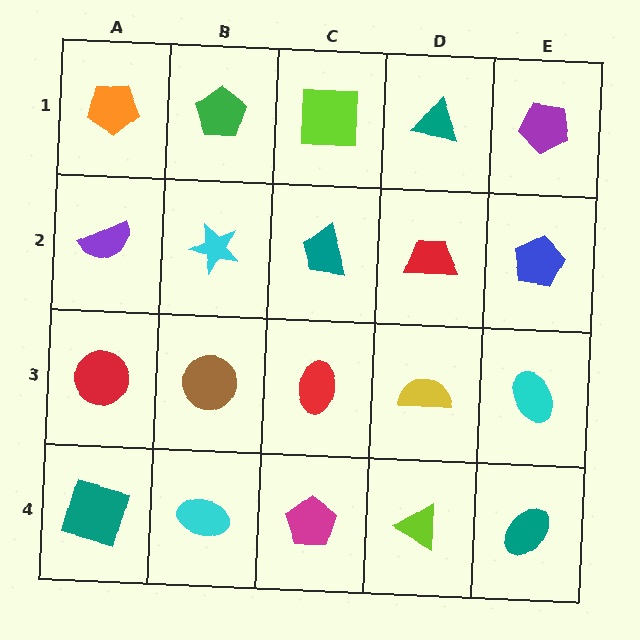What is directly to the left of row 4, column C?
A cyan ellipse.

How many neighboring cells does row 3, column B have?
4.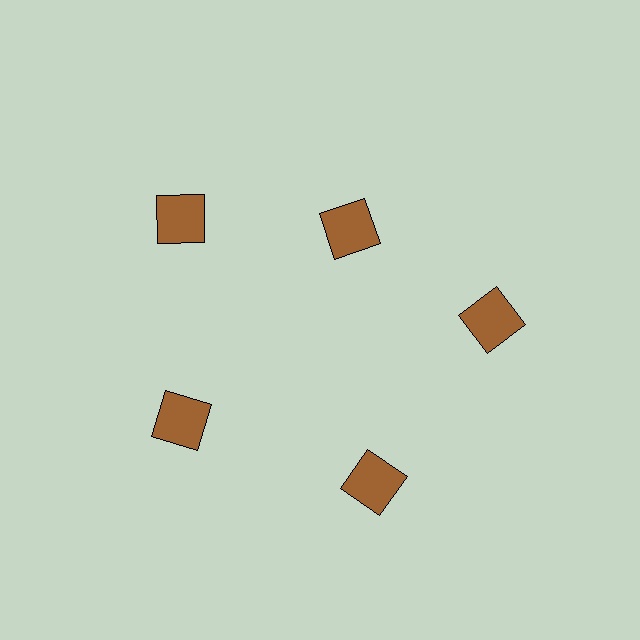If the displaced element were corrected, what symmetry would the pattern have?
It would have 5-fold rotational symmetry — the pattern would map onto itself every 72 degrees.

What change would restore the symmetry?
The symmetry would be restored by moving it outward, back onto the ring so that all 5 squares sit at equal angles and equal distance from the center.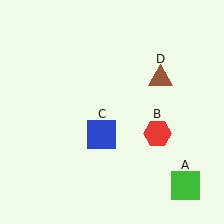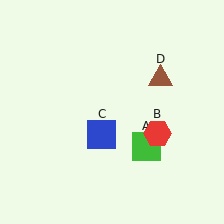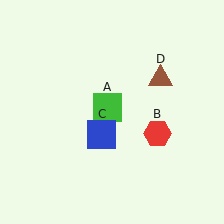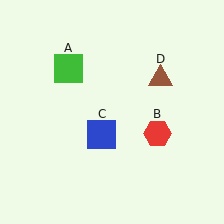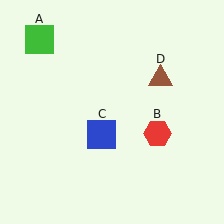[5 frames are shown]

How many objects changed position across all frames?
1 object changed position: green square (object A).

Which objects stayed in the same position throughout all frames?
Red hexagon (object B) and blue square (object C) and brown triangle (object D) remained stationary.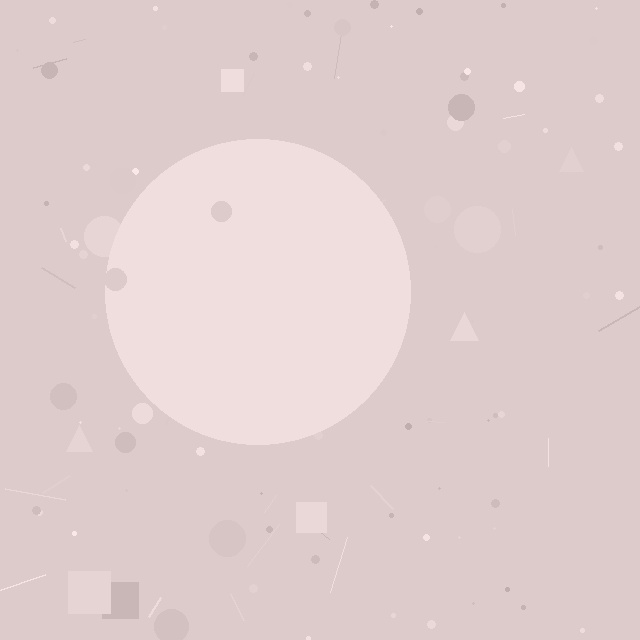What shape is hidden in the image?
A circle is hidden in the image.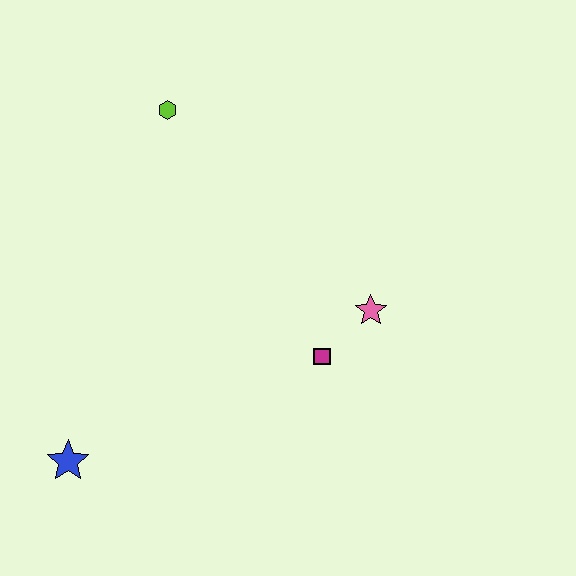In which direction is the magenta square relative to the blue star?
The magenta square is to the right of the blue star.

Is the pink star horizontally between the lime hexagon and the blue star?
No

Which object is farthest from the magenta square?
The lime hexagon is farthest from the magenta square.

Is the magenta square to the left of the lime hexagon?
No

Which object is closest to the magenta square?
The pink star is closest to the magenta square.